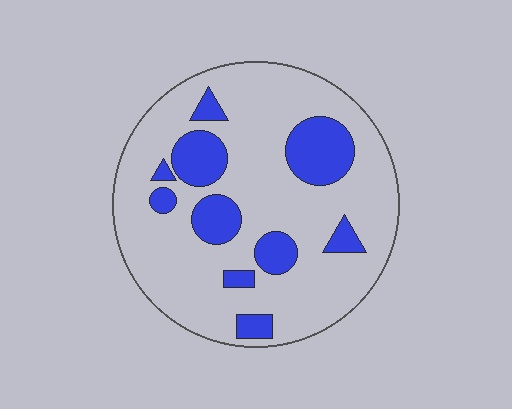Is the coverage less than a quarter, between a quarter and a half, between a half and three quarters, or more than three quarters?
Less than a quarter.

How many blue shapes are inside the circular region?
10.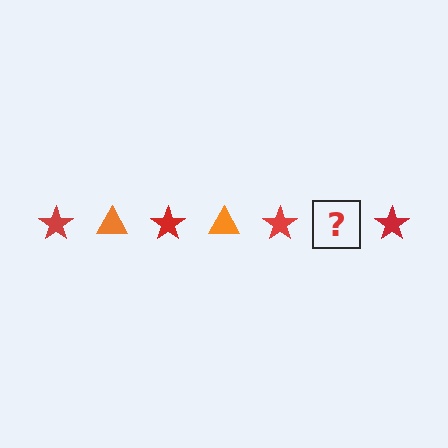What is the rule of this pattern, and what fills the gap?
The rule is that the pattern alternates between red star and orange triangle. The gap should be filled with an orange triangle.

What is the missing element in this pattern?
The missing element is an orange triangle.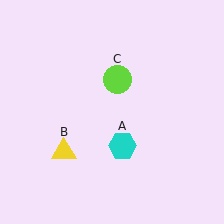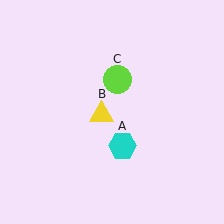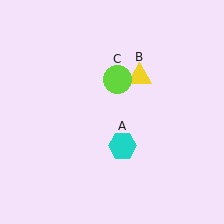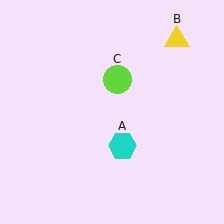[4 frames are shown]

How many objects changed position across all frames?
1 object changed position: yellow triangle (object B).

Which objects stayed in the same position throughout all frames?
Cyan hexagon (object A) and lime circle (object C) remained stationary.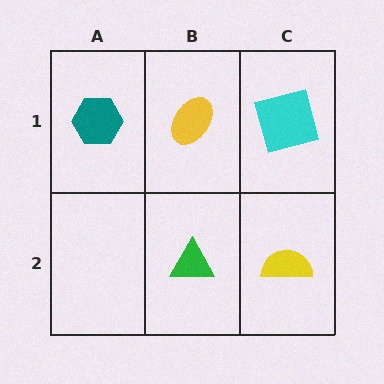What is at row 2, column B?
A green triangle.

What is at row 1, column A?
A teal hexagon.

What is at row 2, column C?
A yellow semicircle.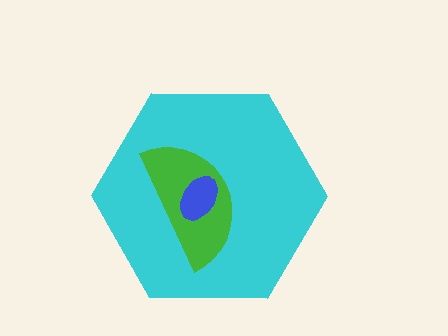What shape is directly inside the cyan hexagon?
The green semicircle.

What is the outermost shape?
The cyan hexagon.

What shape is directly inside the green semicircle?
The blue ellipse.